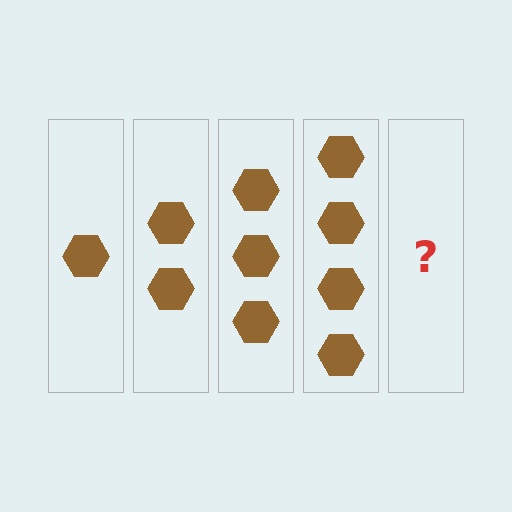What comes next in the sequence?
The next element should be 5 hexagons.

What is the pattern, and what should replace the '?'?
The pattern is that each step adds one more hexagon. The '?' should be 5 hexagons.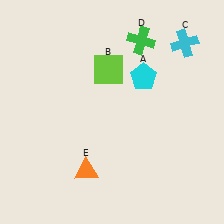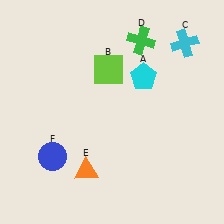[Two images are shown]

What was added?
A blue circle (F) was added in Image 2.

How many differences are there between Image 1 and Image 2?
There is 1 difference between the two images.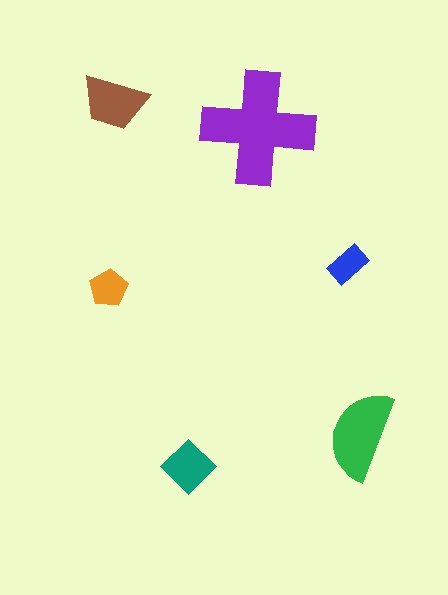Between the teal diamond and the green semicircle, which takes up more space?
The green semicircle.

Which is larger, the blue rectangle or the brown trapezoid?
The brown trapezoid.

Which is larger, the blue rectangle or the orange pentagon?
The orange pentagon.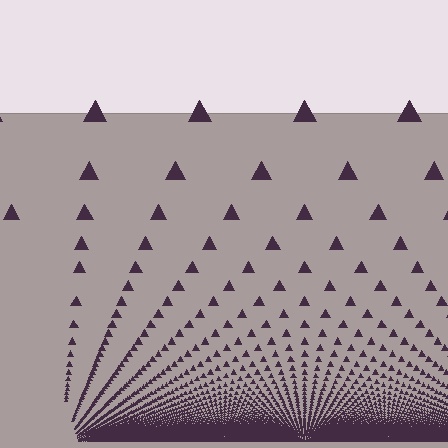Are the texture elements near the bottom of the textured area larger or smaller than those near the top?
Smaller. The gradient is inverted — elements near the bottom are smaller and denser.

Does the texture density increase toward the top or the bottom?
Density increases toward the bottom.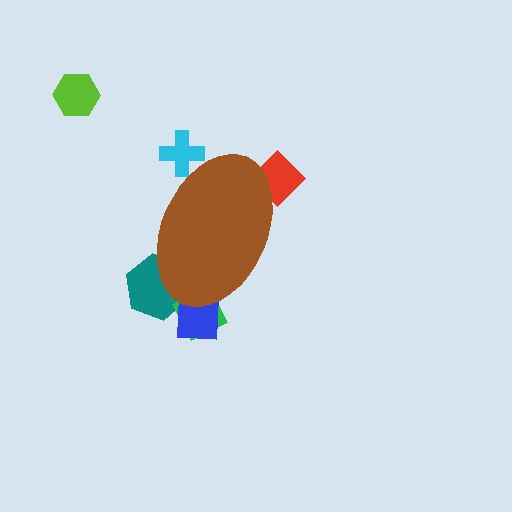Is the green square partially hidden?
Yes, the green square is partially hidden behind the brown ellipse.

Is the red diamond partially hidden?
Yes, the red diamond is partially hidden behind the brown ellipse.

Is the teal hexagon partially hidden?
Yes, the teal hexagon is partially hidden behind the brown ellipse.